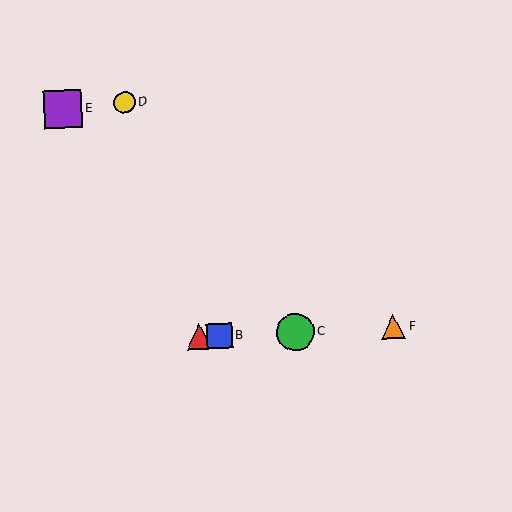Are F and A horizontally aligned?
Yes, both are at y≈327.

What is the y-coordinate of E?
Object E is at y≈109.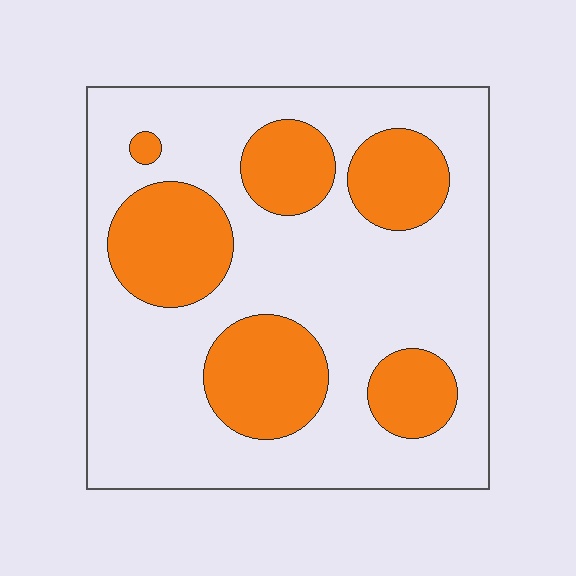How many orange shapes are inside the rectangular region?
6.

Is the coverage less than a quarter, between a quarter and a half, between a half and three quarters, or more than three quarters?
Between a quarter and a half.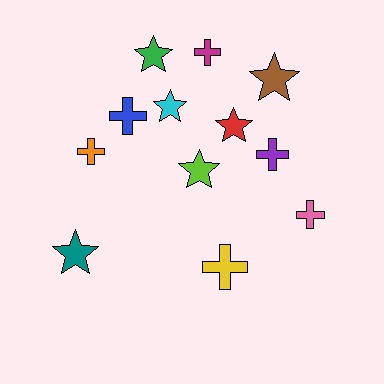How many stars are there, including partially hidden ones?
There are 6 stars.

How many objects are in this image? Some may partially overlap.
There are 12 objects.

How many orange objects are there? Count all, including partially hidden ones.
There is 1 orange object.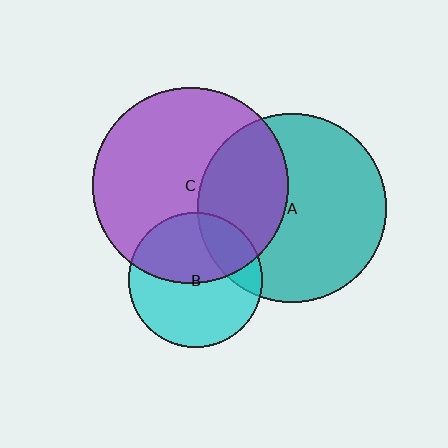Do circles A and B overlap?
Yes.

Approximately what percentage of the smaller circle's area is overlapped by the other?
Approximately 20%.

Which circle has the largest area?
Circle C (purple).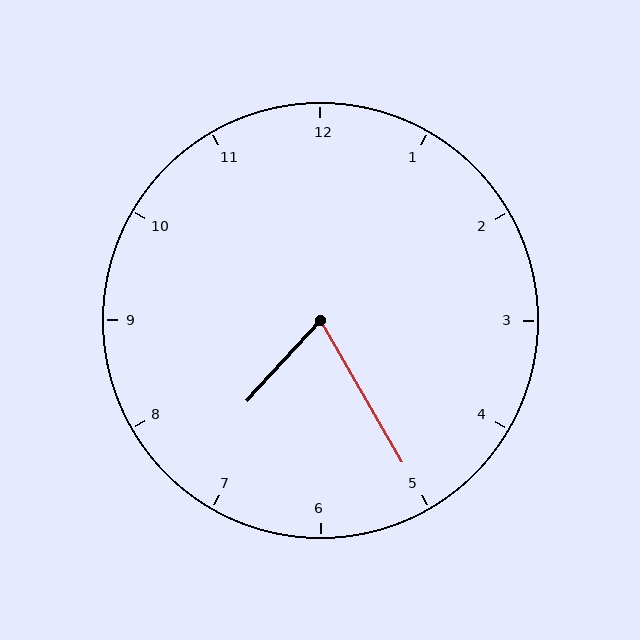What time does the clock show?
7:25.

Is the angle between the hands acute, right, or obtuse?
It is acute.